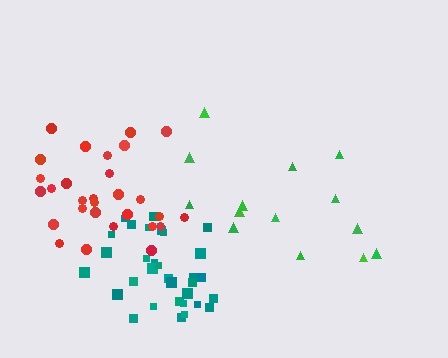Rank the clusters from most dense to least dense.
teal, red, green.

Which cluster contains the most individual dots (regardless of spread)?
Teal (33).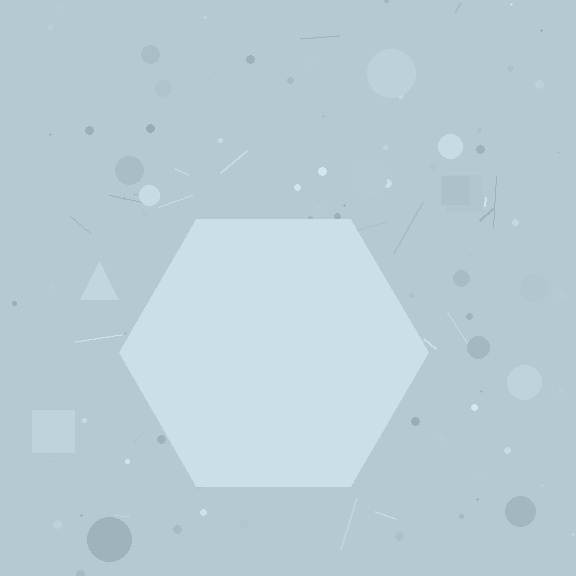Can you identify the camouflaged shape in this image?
The camouflaged shape is a hexagon.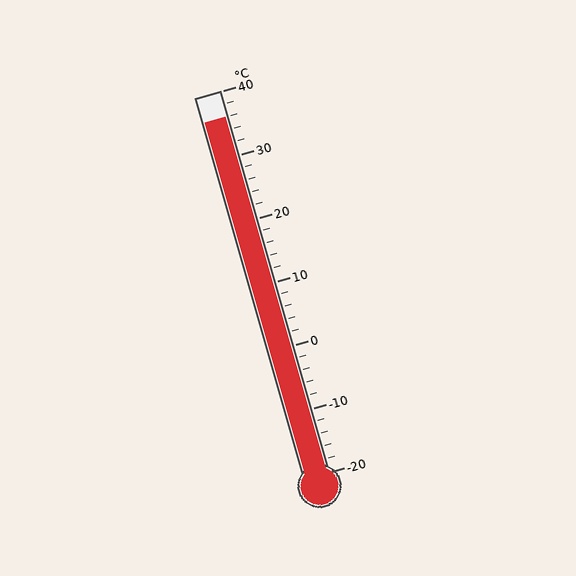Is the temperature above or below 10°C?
The temperature is above 10°C.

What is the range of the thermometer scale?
The thermometer scale ranges from -20°C to 40°C.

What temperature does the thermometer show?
The thermometer shows approximately 36°C.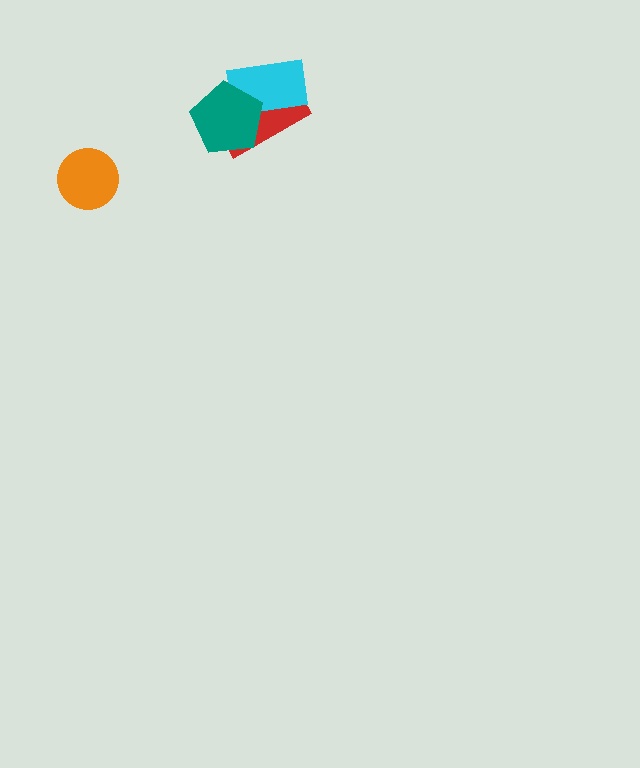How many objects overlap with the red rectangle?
2 objects overlap with the red rectangle.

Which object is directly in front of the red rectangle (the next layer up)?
The cyan rectangle is directly in front of the red rectangle.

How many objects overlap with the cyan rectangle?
2 objects overlap with the cyan rectangle.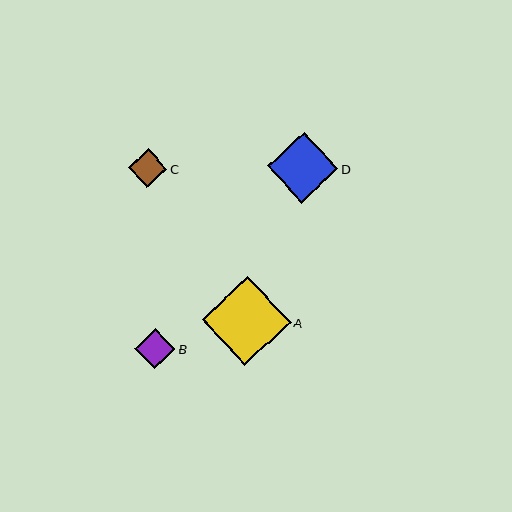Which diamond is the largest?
Diamond A is the largest with a size of approximately 89 pixels.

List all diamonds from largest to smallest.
From largest to smallest: A, D, B, C.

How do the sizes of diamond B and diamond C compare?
Diamond B and diamond C are approximately the same size.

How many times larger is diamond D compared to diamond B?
Diamond D is approximately 1.8 times the size of diamond B.